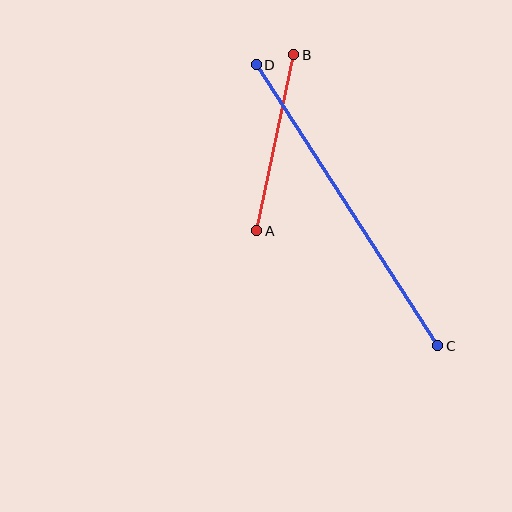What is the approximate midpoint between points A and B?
The midpoint is at approximately (275, 143) pixels.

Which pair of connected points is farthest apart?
Points C and D are farthest apart.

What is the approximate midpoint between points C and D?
The midpoint is at approximately (347, 205) pixels.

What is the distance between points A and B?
The distance is approximately 180 pixels.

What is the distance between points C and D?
The distance is approximately 334 pixels.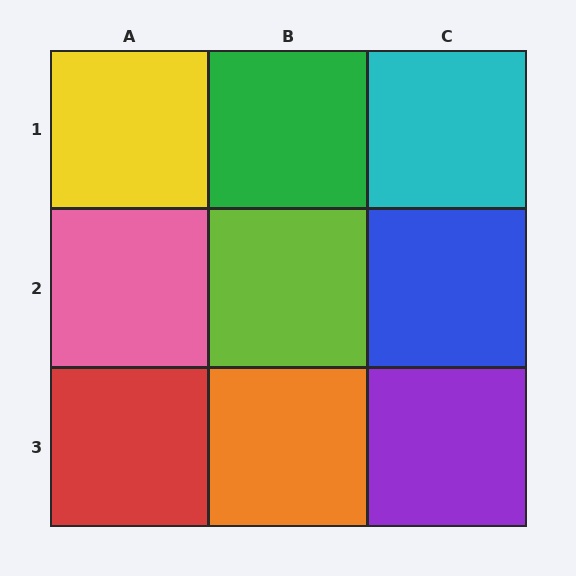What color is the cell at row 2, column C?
Blue.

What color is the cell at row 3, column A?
Red.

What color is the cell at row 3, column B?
Orange.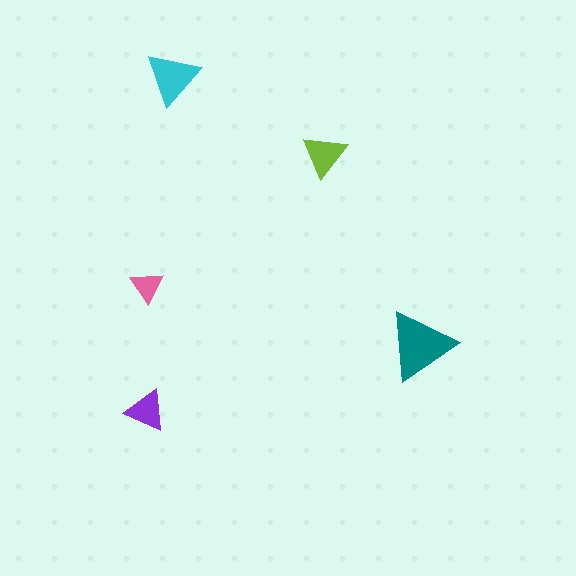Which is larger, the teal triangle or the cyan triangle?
The teal one.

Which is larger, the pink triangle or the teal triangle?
The teal one.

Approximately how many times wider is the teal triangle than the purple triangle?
About 1.5 times wider.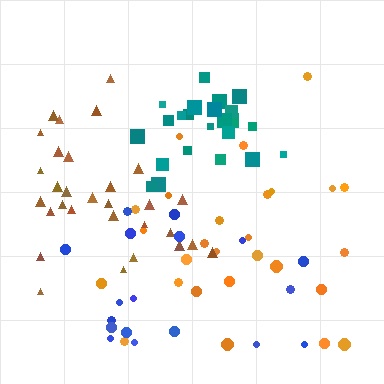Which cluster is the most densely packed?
Teal.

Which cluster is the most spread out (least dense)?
Blue.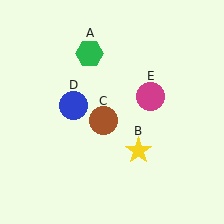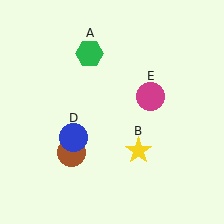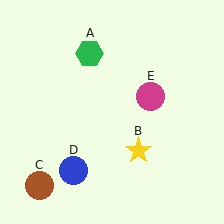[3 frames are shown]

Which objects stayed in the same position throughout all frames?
Green hexagon (object A) and yellow star (object B) and magenta circle (object E) remained stationary.